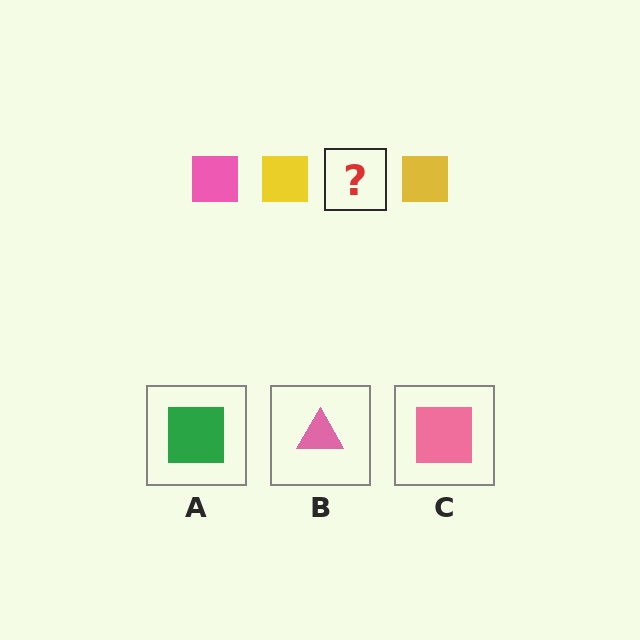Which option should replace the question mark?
Option C.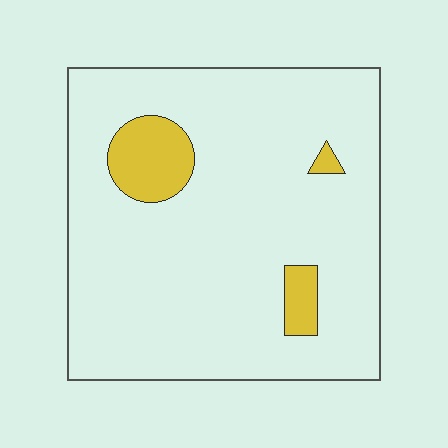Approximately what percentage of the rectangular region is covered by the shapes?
Approximately 10%.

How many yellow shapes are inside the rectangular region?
3.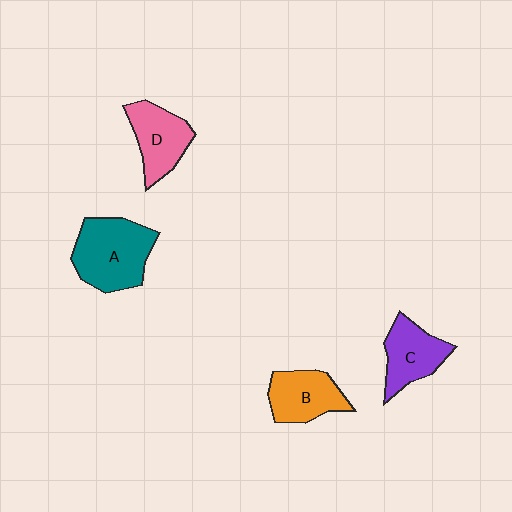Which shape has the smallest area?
Shape C (purple).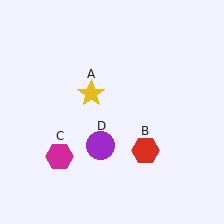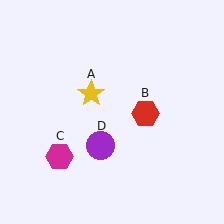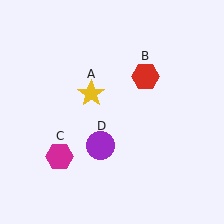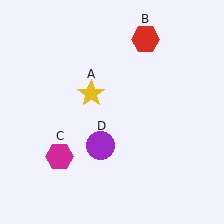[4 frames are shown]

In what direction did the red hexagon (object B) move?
The red hexagon (object B) moved up.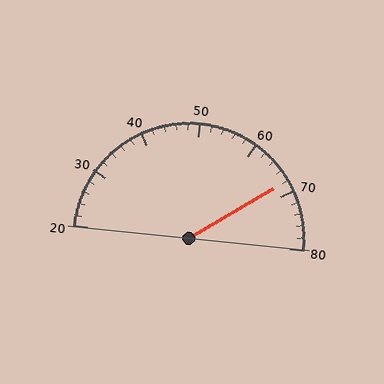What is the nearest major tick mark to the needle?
The nearest major tick mark is 70.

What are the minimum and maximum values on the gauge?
The gauge ranges from 20 to 80.